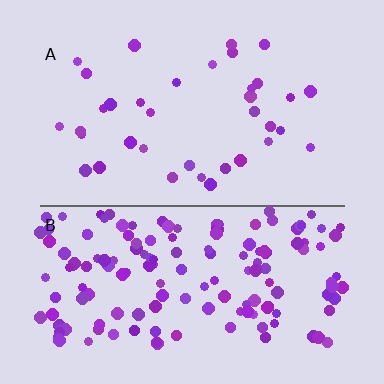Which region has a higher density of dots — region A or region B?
B (the bottom).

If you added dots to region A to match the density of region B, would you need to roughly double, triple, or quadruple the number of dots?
Approximately quadruple.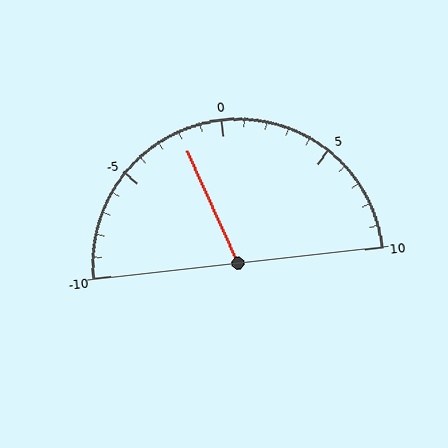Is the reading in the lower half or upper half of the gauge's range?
The reading is in the lower half of the range (-10 to 10).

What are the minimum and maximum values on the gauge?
The gauge ranges from -10 to 10.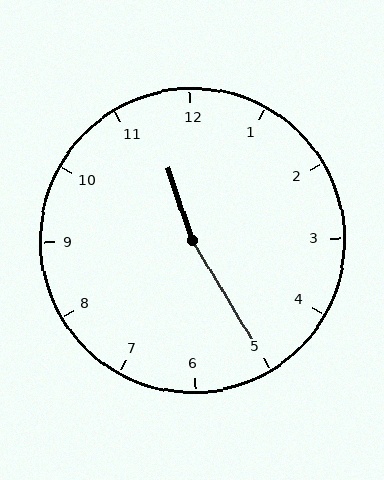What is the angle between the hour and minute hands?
Approximately 168 degrees.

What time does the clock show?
11:25.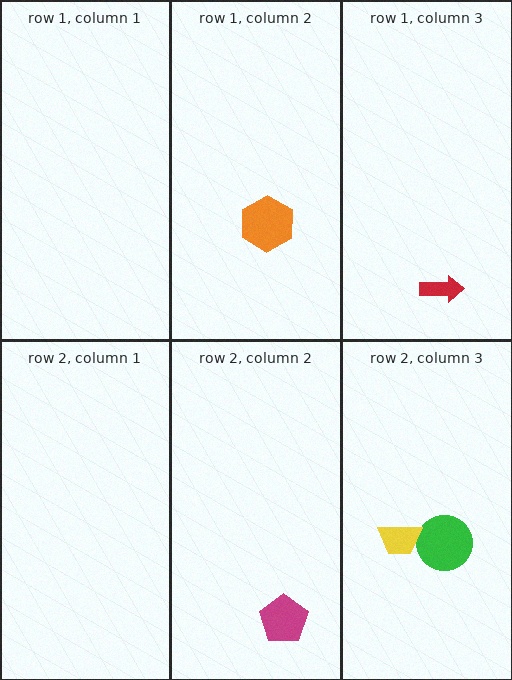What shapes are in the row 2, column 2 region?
The magenta pentagon.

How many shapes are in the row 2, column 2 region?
1.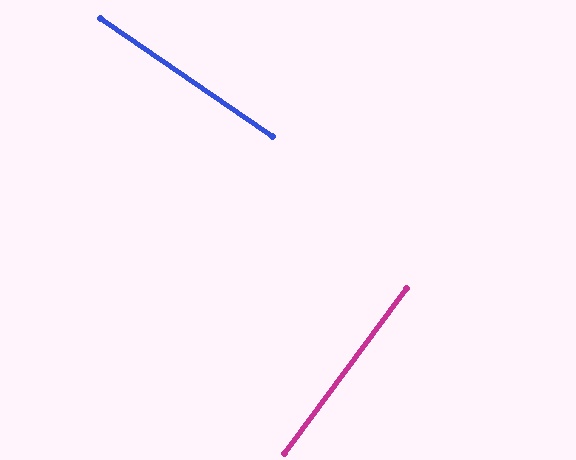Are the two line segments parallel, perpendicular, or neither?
Perpendicular — they meet at approximately 88°.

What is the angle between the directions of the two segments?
Approximately 88 degrees.